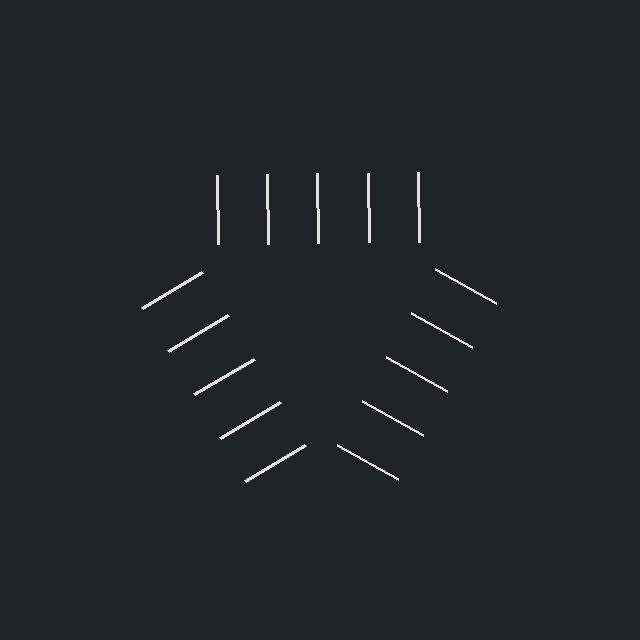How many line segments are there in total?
15 — 5 along each of the 3 edges.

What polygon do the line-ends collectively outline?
An illusory triangle — the line segments terminate on its edges but no continuous stroke is drawn.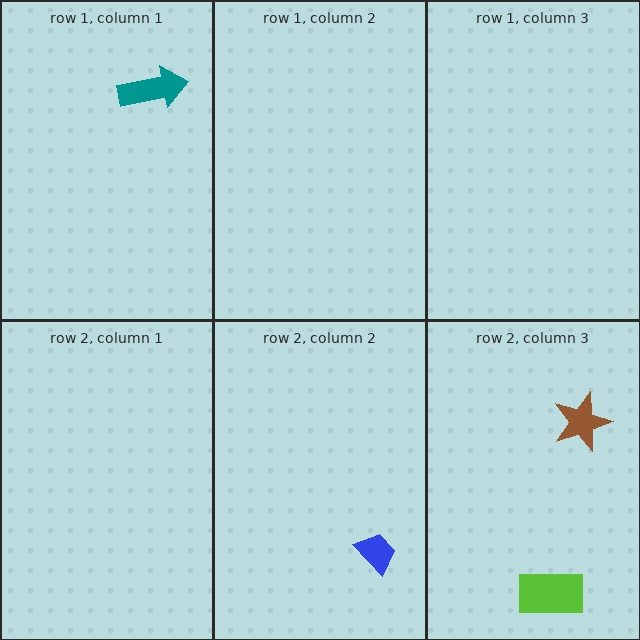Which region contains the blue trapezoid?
The row 2, column 2 region.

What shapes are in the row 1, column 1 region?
The teal arrow.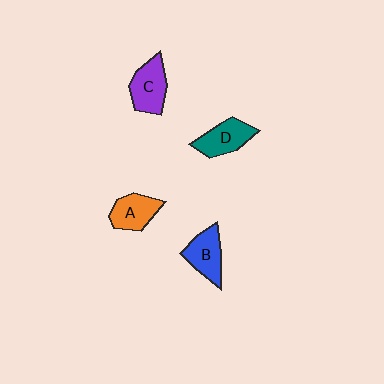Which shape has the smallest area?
Shape A (orange).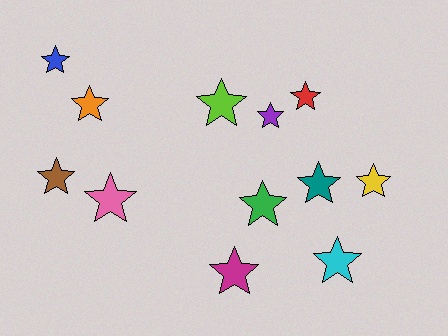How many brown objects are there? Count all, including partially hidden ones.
There is 1 brown object.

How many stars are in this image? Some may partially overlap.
There are 12 stars.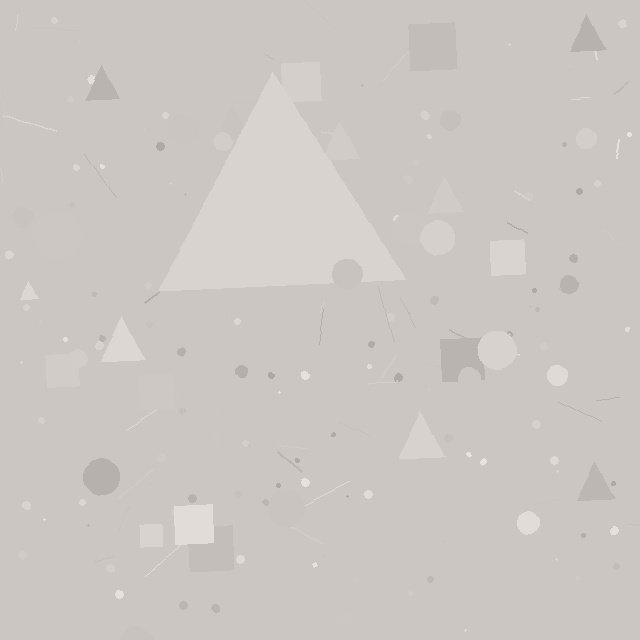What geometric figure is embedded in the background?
A triangle is embedded in the background.